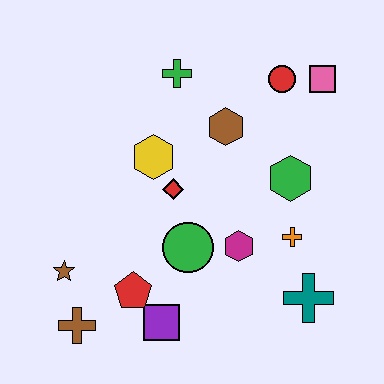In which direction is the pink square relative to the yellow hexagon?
The pink square is to the right of the yellow hexagon.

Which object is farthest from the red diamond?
The pink square is farthest from the red diamond.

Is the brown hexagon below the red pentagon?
No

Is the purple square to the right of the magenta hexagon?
No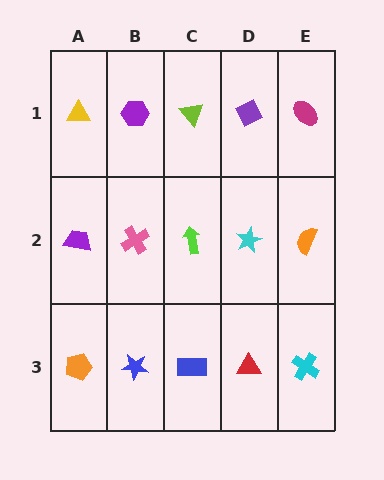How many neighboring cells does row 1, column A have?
2.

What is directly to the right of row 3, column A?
A blue star.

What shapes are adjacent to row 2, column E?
A magenta ellipse (row 1, column E), a cyan cross (row 3, column E), a cyan star (row 2, column D).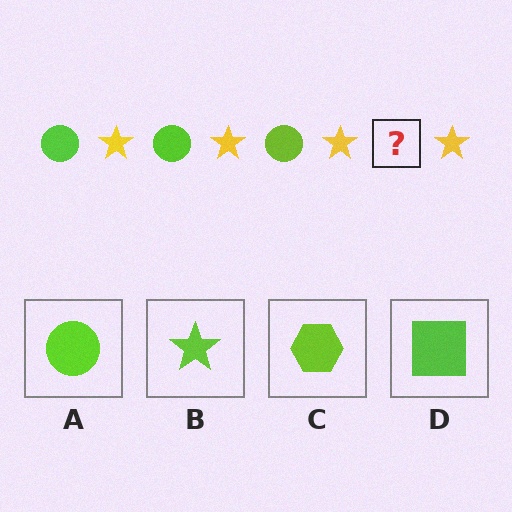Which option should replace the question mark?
Option A.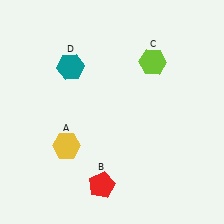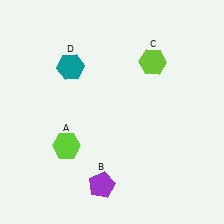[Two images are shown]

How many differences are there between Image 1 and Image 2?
There are 2 differences between the two images.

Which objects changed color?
A changed from yellow to lime. B changed from red to purple.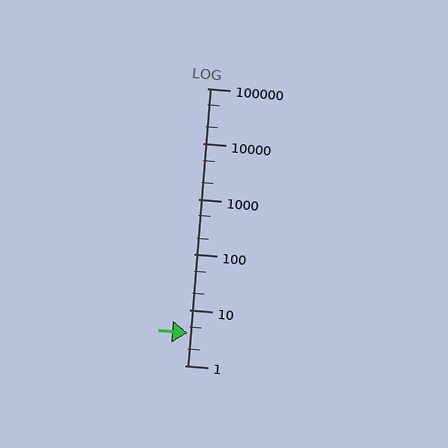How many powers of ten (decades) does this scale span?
The scale spans 5 decades, from 1 to 100000.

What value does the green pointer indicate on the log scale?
The pointer indicates approximately 3.9.